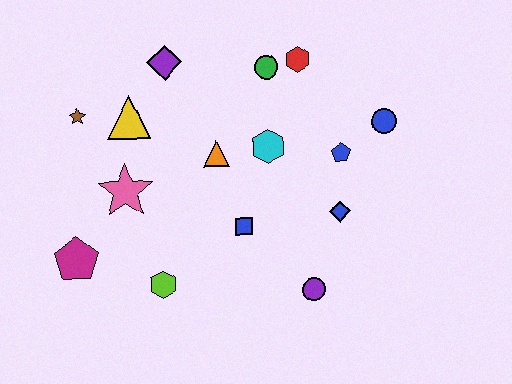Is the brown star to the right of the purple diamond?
No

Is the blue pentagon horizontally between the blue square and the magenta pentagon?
No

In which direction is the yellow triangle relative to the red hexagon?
The yellow triangle is to the left of the red hexagon.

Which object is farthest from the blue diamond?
The brown star is farthest from the blue diamond.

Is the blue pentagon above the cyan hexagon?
No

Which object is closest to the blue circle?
The blue pentagon is closest to the blue circle.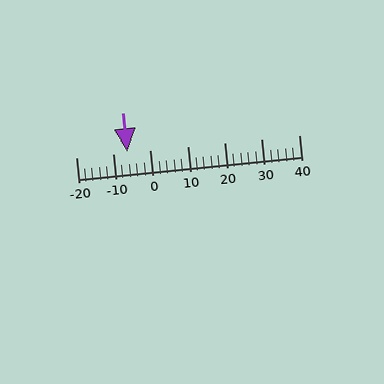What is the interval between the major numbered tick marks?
The major tick marks are spaced 10 units apart.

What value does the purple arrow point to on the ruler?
The purple arrow points to approximately -6.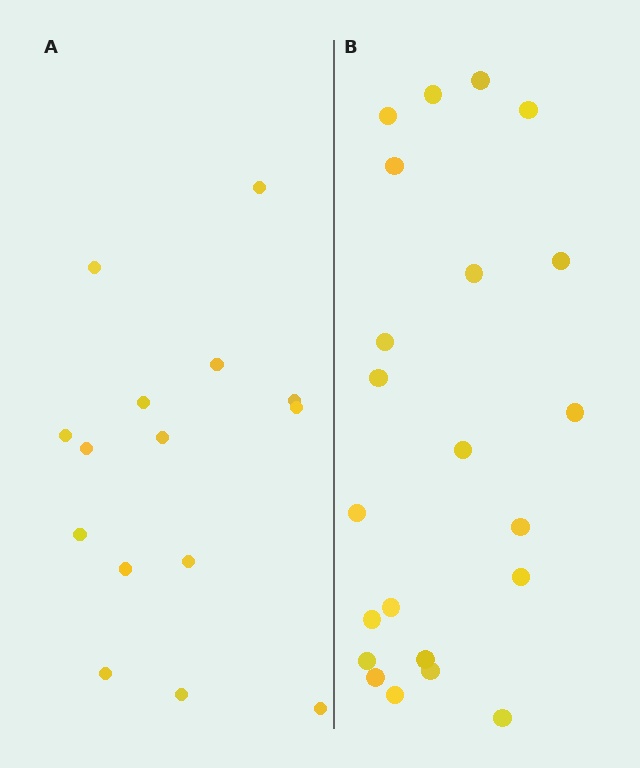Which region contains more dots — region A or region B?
Region B (the right region) has more dots.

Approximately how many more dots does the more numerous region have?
Region B has roughly 8 or so more dots than region A.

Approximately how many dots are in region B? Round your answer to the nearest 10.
About 20 dots. (The exact count is 22, which rounds to 20.)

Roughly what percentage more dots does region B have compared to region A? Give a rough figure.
About 45% more.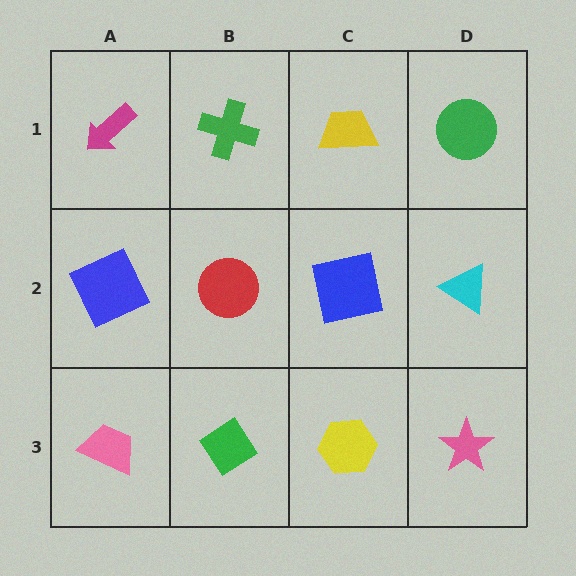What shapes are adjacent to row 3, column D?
A cyan triangle (row 2, column D), a yellow hexagon (row 3, column C).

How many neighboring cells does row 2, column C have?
4.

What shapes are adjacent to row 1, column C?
A blue square (row 2, column C), a green cross (row 1, column B), a green circle (row 1, column D).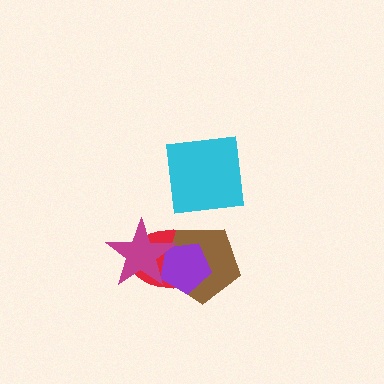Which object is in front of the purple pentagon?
The magenta star is in front of the purple pentagon.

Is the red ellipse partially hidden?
Yes, it is partially covered by another shape.